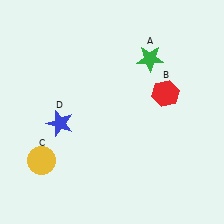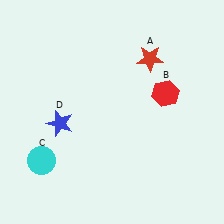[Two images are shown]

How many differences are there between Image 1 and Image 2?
There are 2 differences between the two images.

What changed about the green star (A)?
In Image 1, A is green. In Image 2, it changed to red.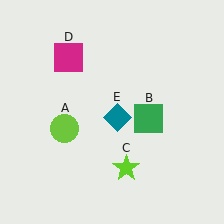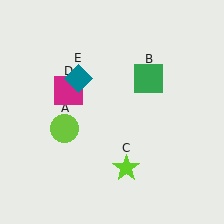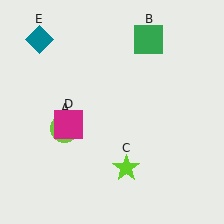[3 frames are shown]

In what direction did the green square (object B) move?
The green square (object B) moved up.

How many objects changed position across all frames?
3 objects changed position: green square (object B), magenta square (object D), teal diamond (object E).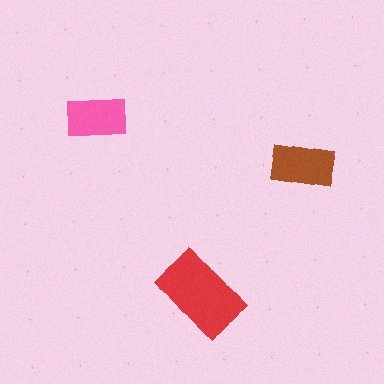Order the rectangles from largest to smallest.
the red one, the brown one, the pink one.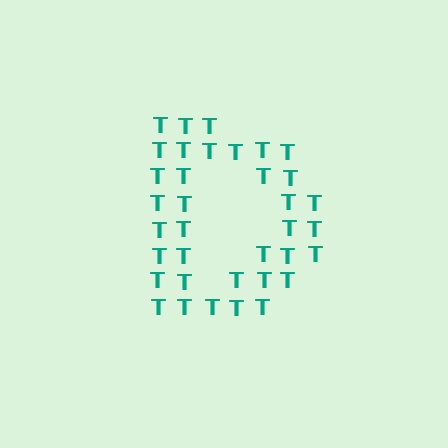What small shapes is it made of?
It is made of small letter T's.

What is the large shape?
The large shape is the letter D.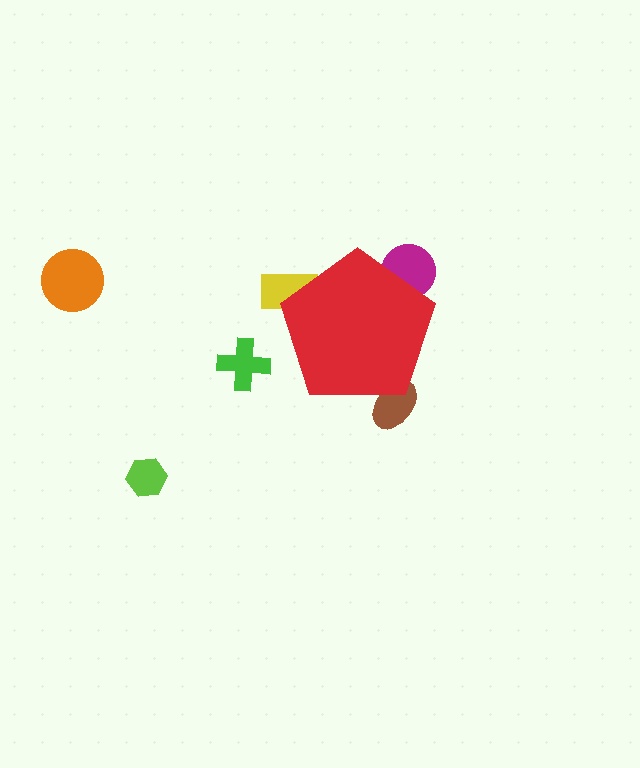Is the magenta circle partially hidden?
Yes, the magenta circle is partially hidden behind the red pentagon.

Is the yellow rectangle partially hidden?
Yes, the yellow rectangle is partially hidden behind the red pentagon.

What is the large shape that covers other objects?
A red pentagon.